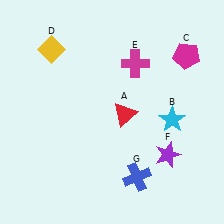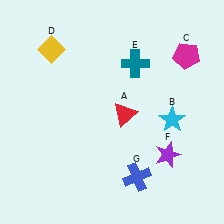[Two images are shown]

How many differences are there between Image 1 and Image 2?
There is 1 difference between the two images.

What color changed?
The cross (E) changed from magenta in Image 1 to teal in Image 2.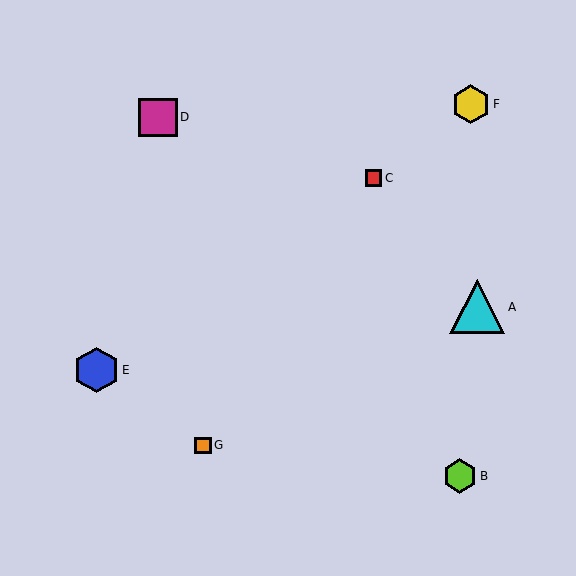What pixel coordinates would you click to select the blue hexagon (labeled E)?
Click at (96, 370) to select the blue hexagon E.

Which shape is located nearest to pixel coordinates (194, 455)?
The orange square (labeled G) at (203, 445) is nearest to that location.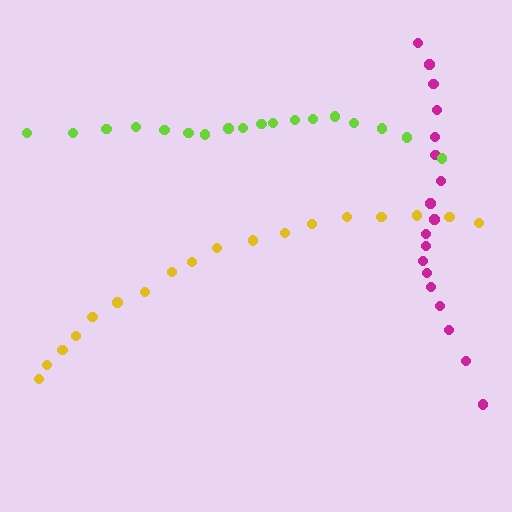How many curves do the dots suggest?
There are 3 distinct paths.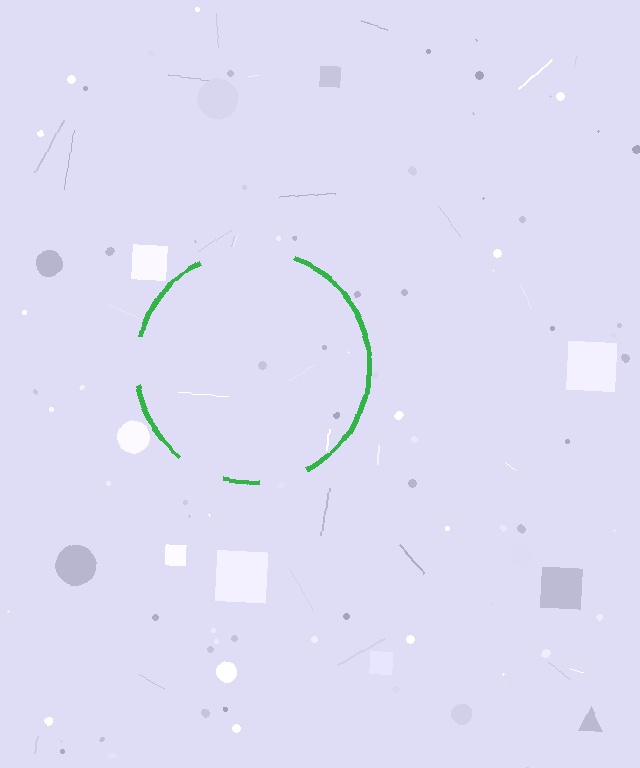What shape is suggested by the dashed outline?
The dashed outline suggests a circle.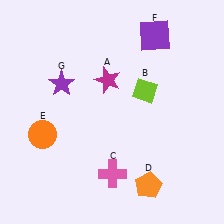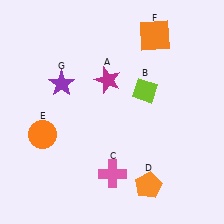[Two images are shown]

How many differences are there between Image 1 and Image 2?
There is 1 difference between the two images.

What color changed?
The square (F) changed from purple in Image 1 to orange in Image 2.